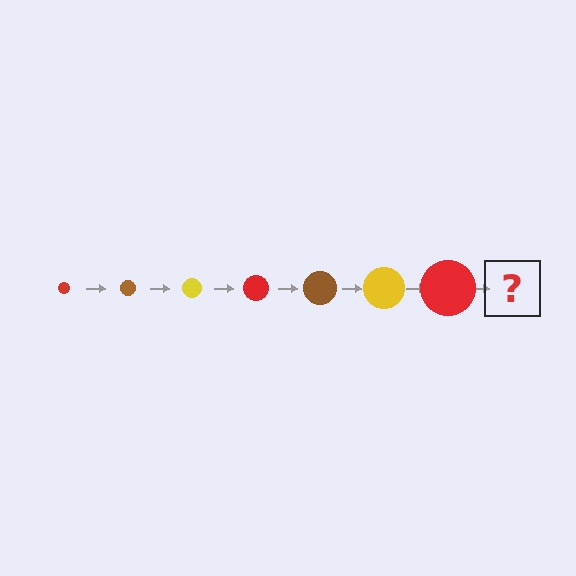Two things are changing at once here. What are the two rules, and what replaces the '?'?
The two rules are that the circle grows larger each step and the color cycles through red, brown, and yellow. The '?' should be a brown circle, larger than the previous one.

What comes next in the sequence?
The next element should be a brown circle, larger than the previous one.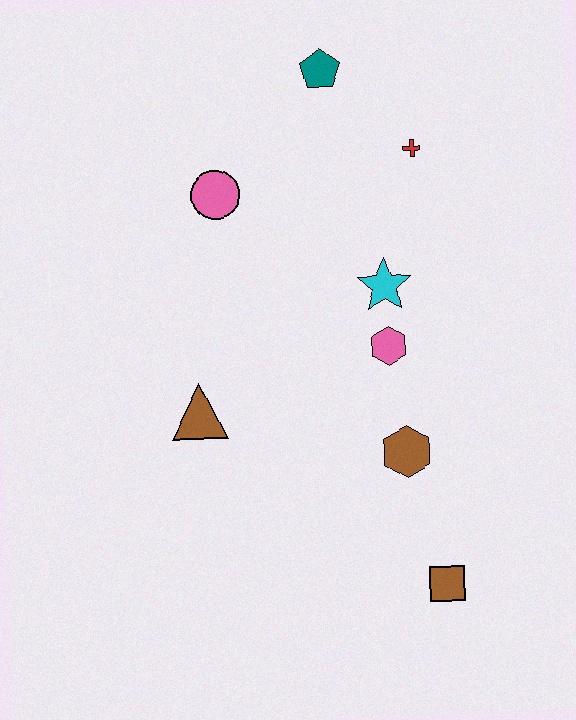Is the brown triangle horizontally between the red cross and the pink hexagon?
No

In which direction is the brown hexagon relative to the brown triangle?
The brown hexagon is to the right of the brown triangle.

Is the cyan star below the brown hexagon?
No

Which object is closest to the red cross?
The teal pentagon is closest to the red cross.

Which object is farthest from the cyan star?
The brown square is farthest from the cyan star.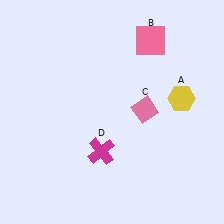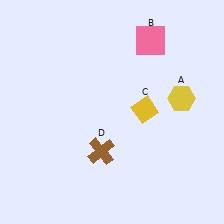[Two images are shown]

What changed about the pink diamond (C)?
In Image 1, C is pink. In Image 2, it changed to yellow.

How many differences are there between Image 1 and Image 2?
There are 2 differences between the two images.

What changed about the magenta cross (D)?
In Image 1, D is magenta. In Image 2, it changed to brown.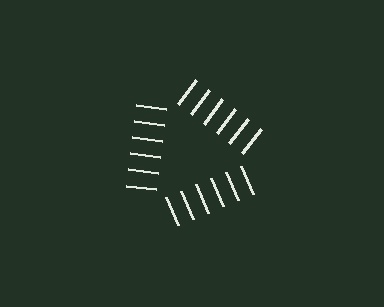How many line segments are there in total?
18 — 6 along each of the 3 edges.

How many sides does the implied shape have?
3 sides — the line-ends trace a triangle.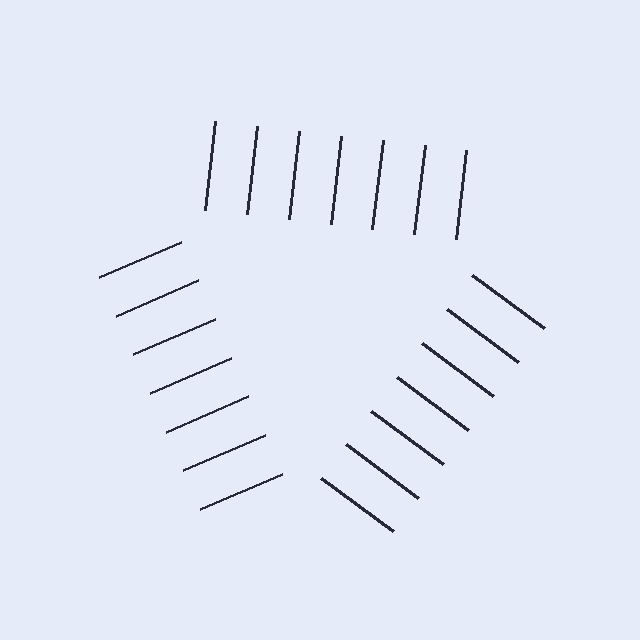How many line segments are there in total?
21 — 7 along each of the 3 edges.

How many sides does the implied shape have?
3 sides — the line-ends trace a triangle.